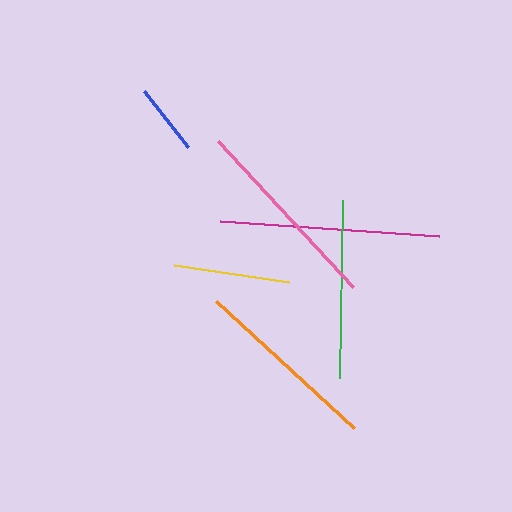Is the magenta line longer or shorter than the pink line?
The magenta line is longer than the pink line.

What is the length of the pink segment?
The pink segment is approximately 198 pixels long.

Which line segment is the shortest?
The blue line is the shortest at approximately 72 pixels.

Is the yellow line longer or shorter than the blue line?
The yellow line is longer than the blue line.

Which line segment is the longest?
The magenta line is the longest at approximately 219 pixels.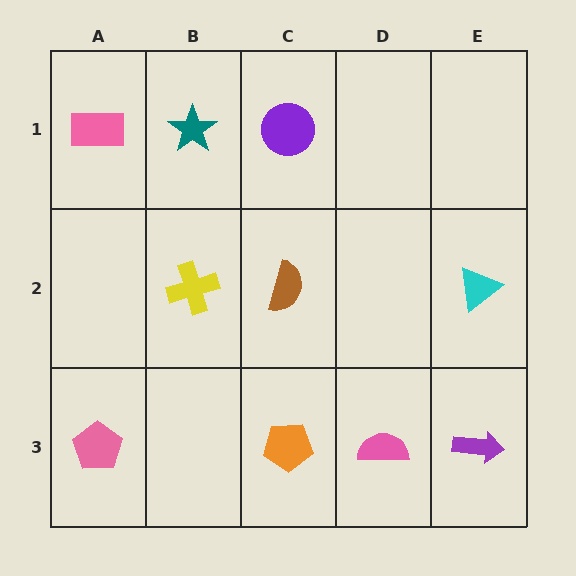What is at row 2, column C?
A brown semicircle.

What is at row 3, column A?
A pink pentagon.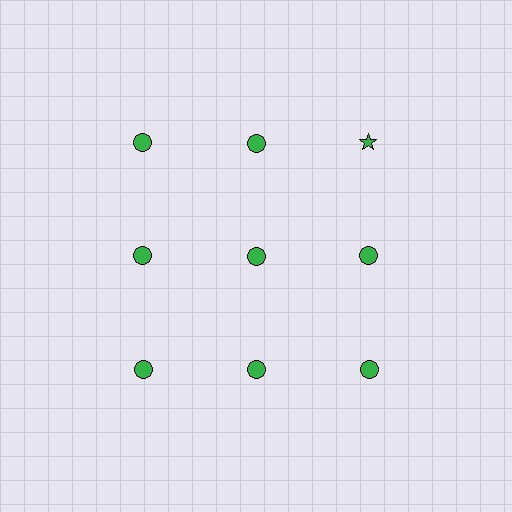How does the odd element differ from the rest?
It has a different shape: star instead of circle.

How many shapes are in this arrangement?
There are 9 shapes arranged in a grid pattern.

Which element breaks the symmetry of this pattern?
The green star in the top row, center column breaks the symmetry. All other shapes are green circles.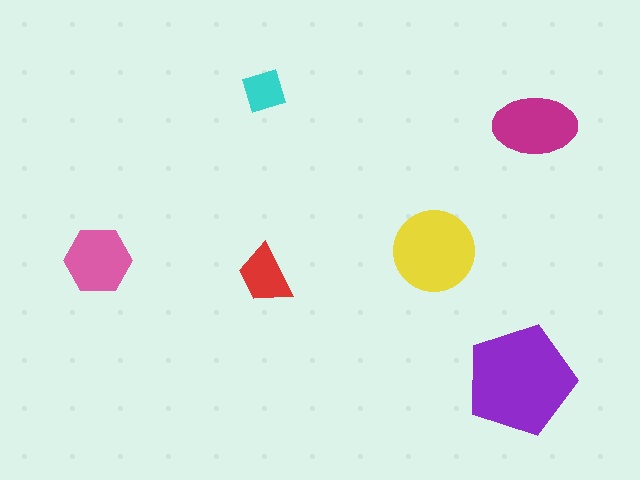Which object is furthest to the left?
The pink hexagon is leftmost.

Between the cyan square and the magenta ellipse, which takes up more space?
The magenta ellipse.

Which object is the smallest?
The cyan square.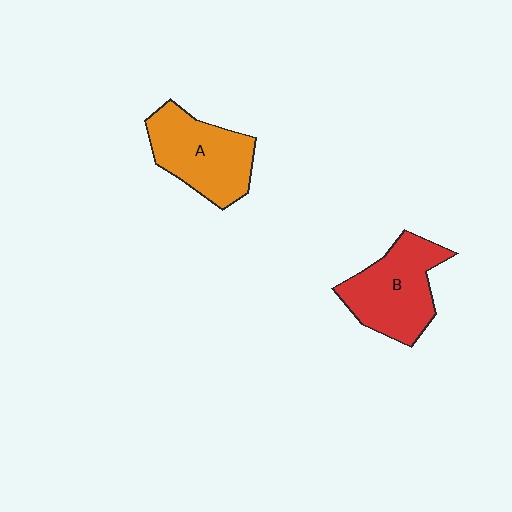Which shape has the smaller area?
Shape A (orange).